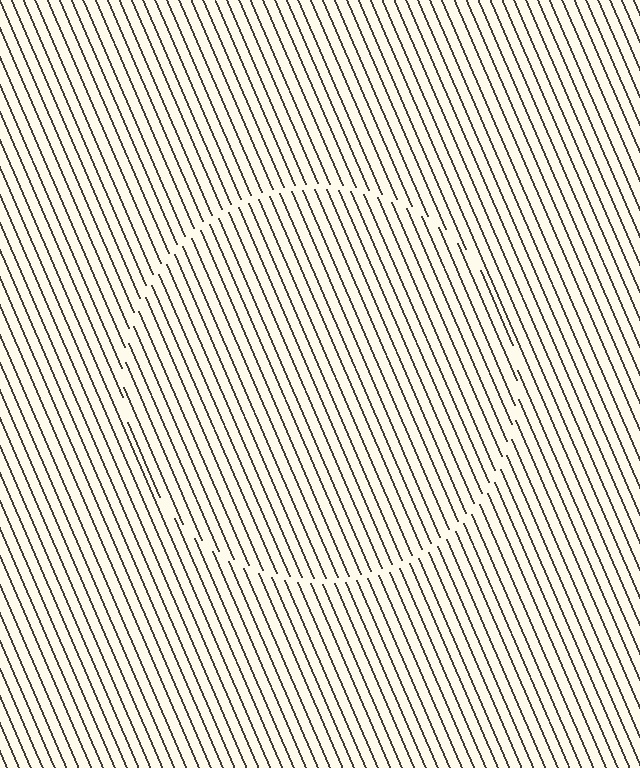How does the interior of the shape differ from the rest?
The interior of the shape contains the same grating, shifted by half a period — the contour is defined by the phase discontinuity where line-ends from the inner and outer gratings abut.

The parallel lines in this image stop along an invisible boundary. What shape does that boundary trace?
An illusory circle. The interior of the shape contains the same grating, shifted by half a period — the contour is defined by the phase discontinuity where line-ends from the inner and outer gratings abut.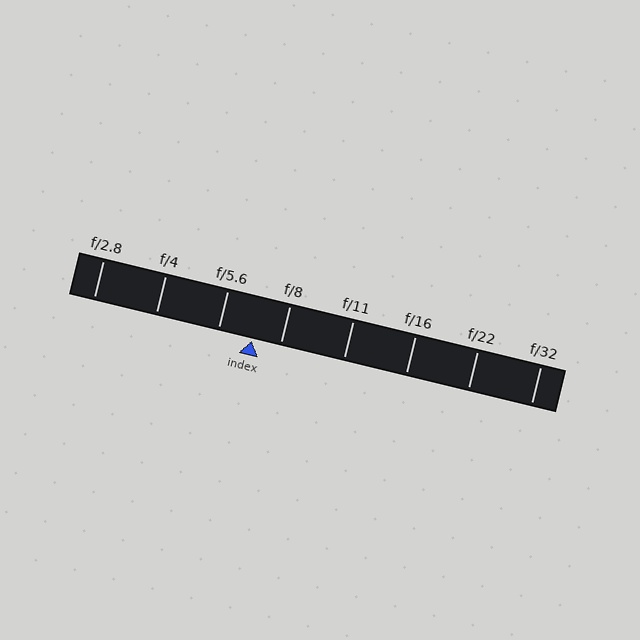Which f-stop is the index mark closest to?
The index mark is closest to f/8.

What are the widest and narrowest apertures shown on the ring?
The widest aperture shown is f/2.8 and the narrowest is f/32.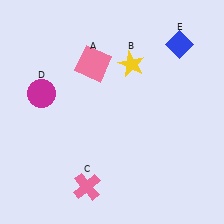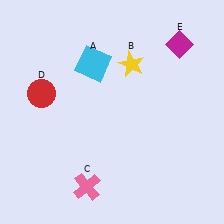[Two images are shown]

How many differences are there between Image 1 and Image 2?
There are 3 differences between the two images.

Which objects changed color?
A changed from pink to cyan. D changed from magenta to red. E changed from blue to magenta.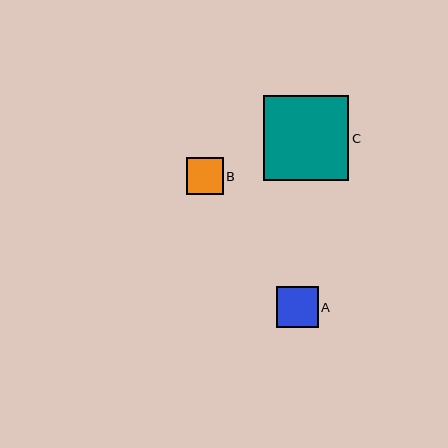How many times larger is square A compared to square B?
Square A is approximately 1.1 times the size of square B.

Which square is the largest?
Square C is the largest with a size of approximately 85 pixels.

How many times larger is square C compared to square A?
Square C is approximately 2.1 times the size of square A.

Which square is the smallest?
Square B is the smallest with a size of approximately 37 pixels.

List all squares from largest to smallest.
From largest to smallest: C, A, B.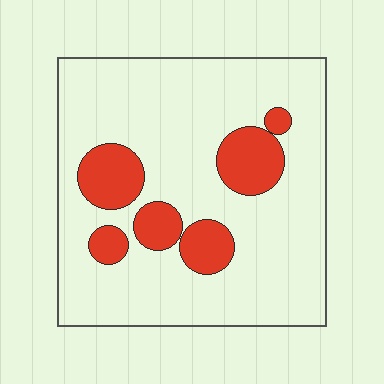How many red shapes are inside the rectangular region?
6.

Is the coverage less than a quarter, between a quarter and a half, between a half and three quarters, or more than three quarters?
Less than a quarter.